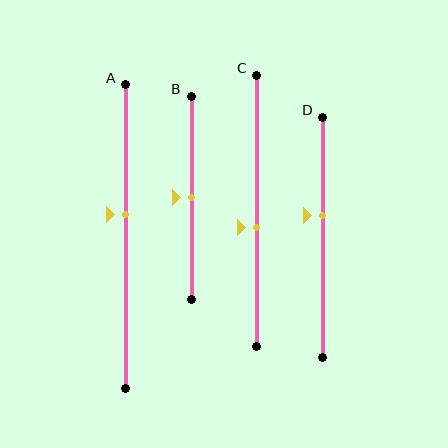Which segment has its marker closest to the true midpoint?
Segment B has its marker closest to the true midpoint.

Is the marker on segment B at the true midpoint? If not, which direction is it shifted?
Yes, the marker on segment B is at the true midpoint.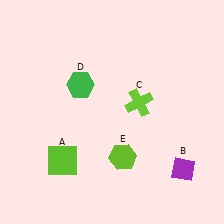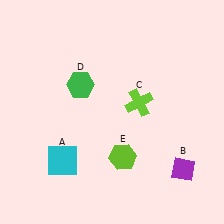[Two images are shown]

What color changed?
The square (A) changed from lime in Image 1 to cyan in Image 2.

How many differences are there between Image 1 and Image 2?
There is 1 difference between the two images.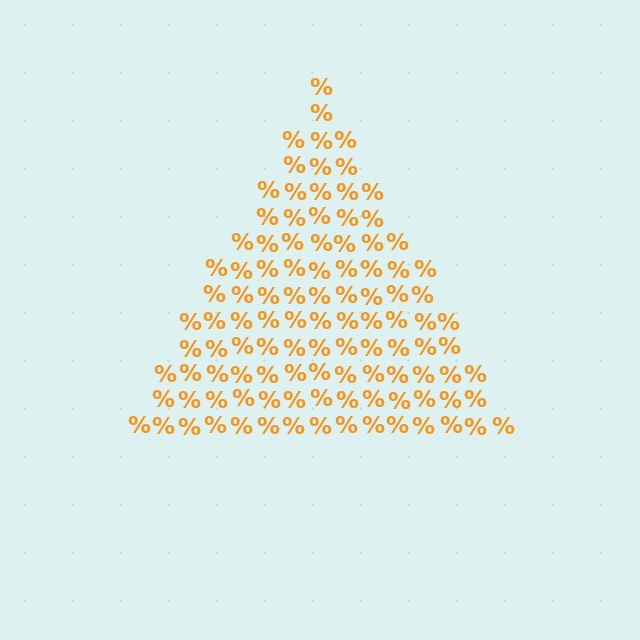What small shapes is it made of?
It is made of small percent signs.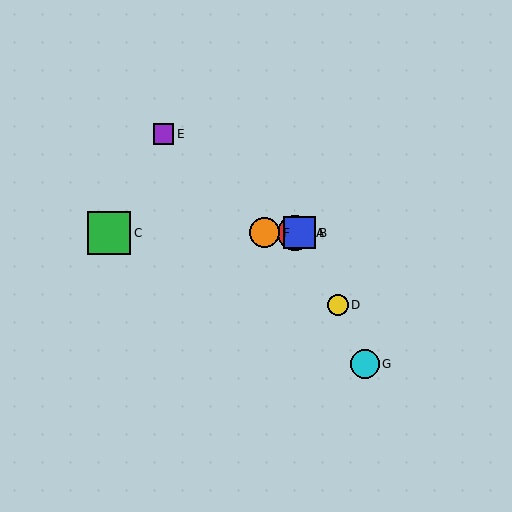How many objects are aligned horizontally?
4 objects (A, B, C, F) are aligned horizontally.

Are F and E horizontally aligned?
No, F is at y≈233 and E is at y≈134.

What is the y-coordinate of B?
Object B is at y≈233.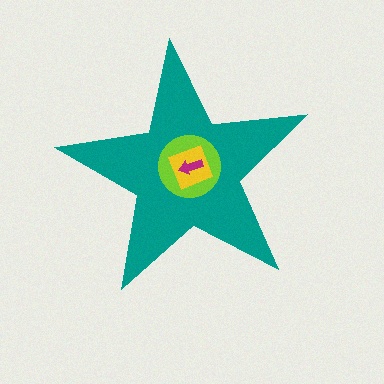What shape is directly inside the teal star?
The lime circle.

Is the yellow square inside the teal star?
Yes.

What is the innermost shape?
The magenta arrow.